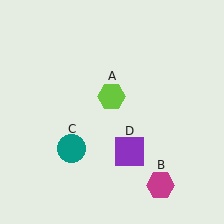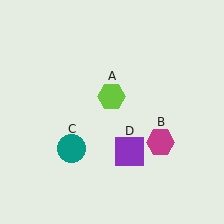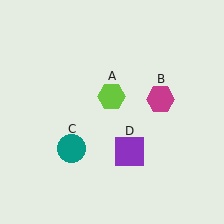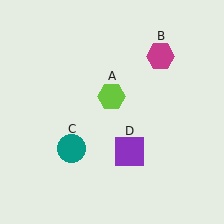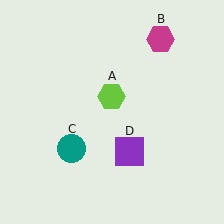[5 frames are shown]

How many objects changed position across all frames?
1 object changed position: magenta hexagon (object B).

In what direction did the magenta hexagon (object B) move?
The magenta hexagon (object B) moved up.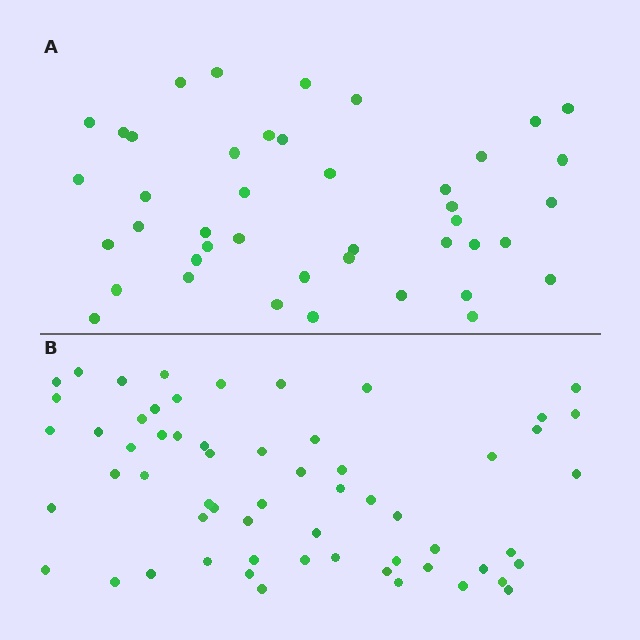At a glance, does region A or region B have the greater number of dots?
Region B (the bottom region) has more dots.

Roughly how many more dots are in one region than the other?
Region B has approximately 15 more dots than region A.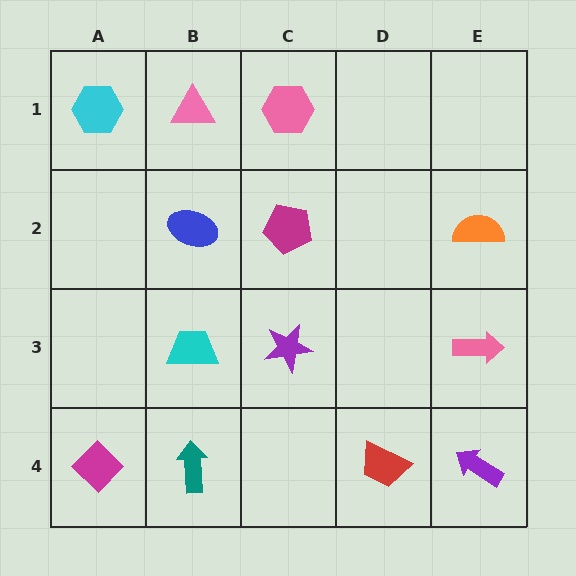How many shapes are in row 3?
3 shapes.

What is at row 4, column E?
A purple arrow.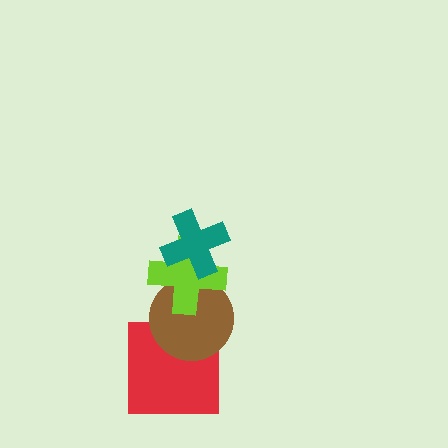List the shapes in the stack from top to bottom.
From top to bottom: the teal cross, the lime cross, the brown circle, the red square.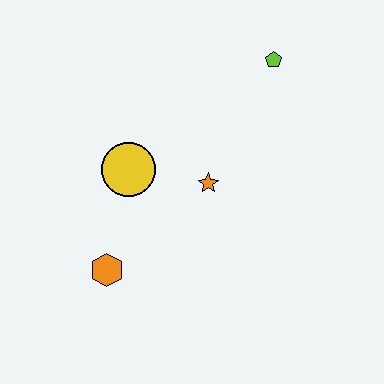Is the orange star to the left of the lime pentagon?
Yes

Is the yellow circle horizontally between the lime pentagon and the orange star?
No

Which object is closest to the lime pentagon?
The orange star is closest to the lime pentagon.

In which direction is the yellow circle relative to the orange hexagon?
The yellow circle is above the orange hexagon.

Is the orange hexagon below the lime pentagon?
Yes